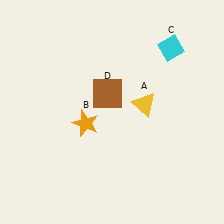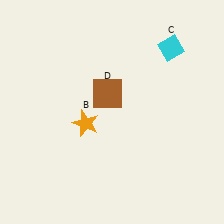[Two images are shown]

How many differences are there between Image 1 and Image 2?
There is 1 difference between the two images.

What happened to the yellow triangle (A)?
The yellow triangle (A) was removed in Image 2. It was in the top-right area of Image 1.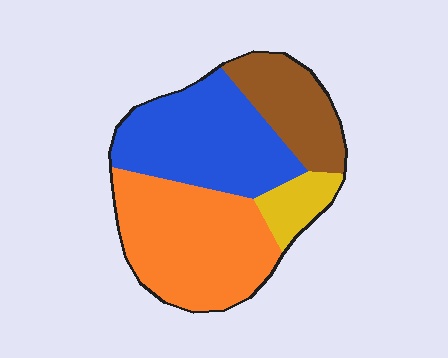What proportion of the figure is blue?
Blue takes up between a third and a half of the figure.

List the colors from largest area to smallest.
From largest to smallest: orange, blue, brown, yellow.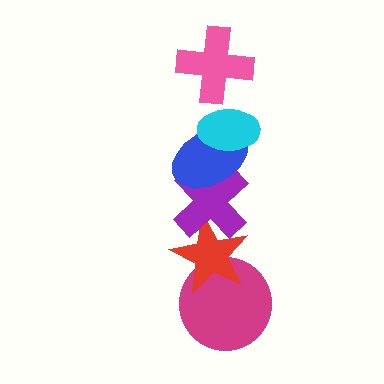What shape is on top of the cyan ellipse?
The pink cross is on top of the cyan ellipse.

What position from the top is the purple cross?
The purple cross is 4th from the top.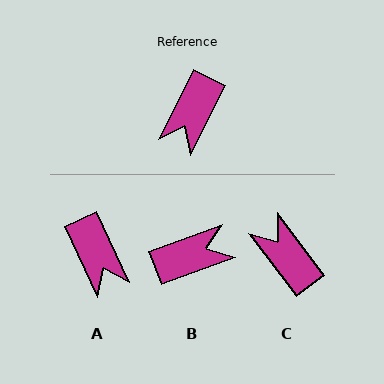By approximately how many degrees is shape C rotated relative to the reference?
Approximately 116 degrees clockwise.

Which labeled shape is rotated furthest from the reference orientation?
B, about 137 degrees away.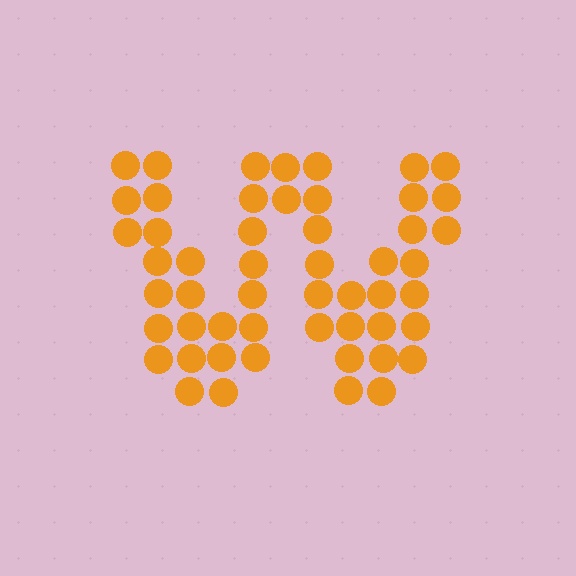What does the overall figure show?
The overall figure shows the letter W.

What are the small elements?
The small elements are circles.